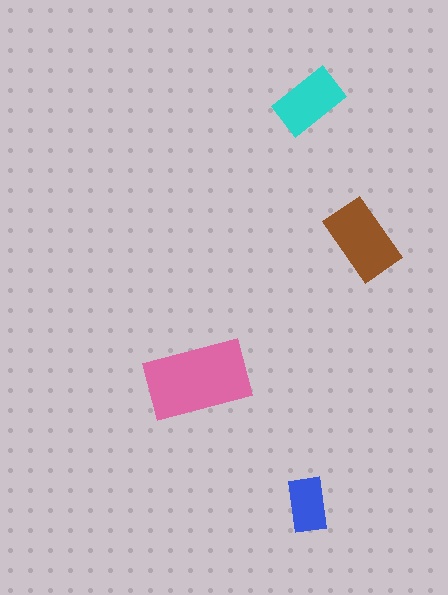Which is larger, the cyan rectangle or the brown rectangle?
The brown one.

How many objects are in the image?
There are 4 objects in the image.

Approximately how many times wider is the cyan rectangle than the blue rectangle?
About 1.5 times wider.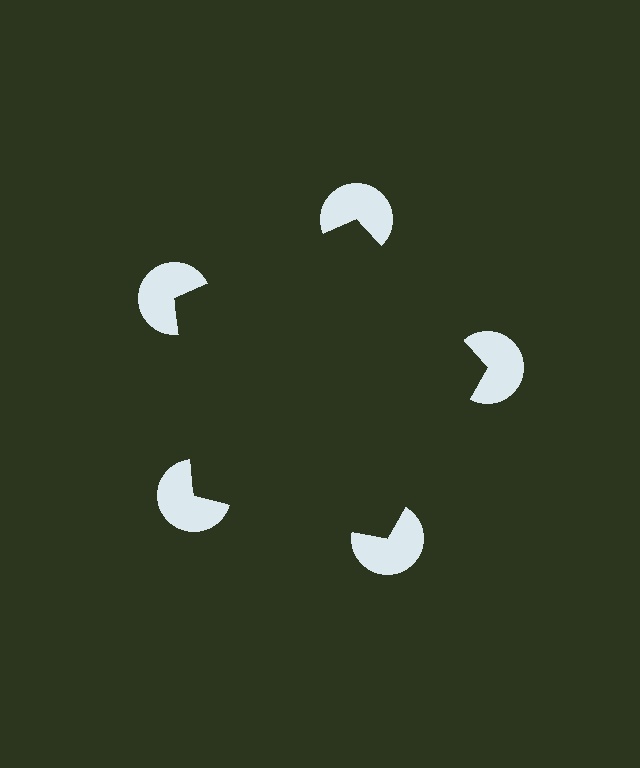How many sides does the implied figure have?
5 sides.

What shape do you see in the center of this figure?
An illusory pentagon — its edges are inferred from the aligned wedge cuts in the pac-man discs, not physically drawn.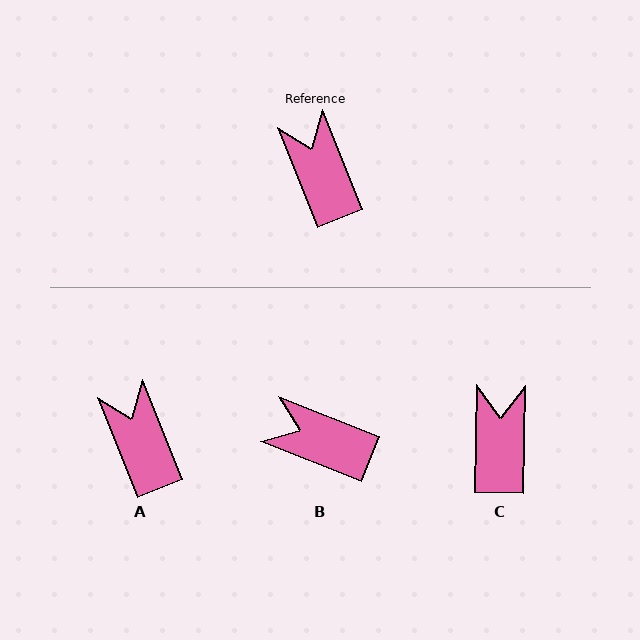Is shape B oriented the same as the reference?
No, it is off by about 46 degrees.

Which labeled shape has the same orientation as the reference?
A.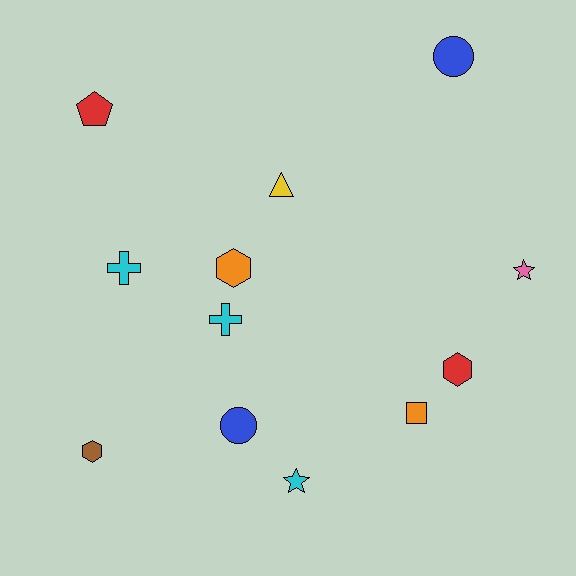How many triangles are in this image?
There is 1 triangle.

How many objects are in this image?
There are 12 objects.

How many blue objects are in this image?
There are 2 blue objects.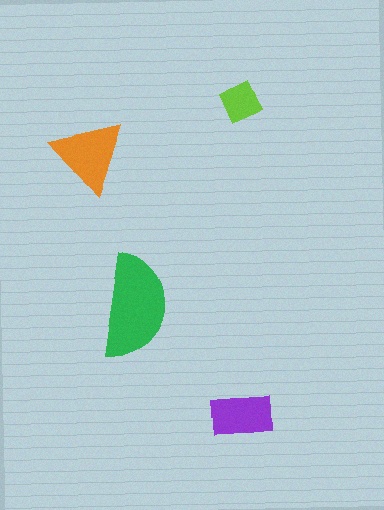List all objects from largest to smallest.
The green semicircle, the orange triangle, the purple rectangle, the lime square.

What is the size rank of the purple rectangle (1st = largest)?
3rd.